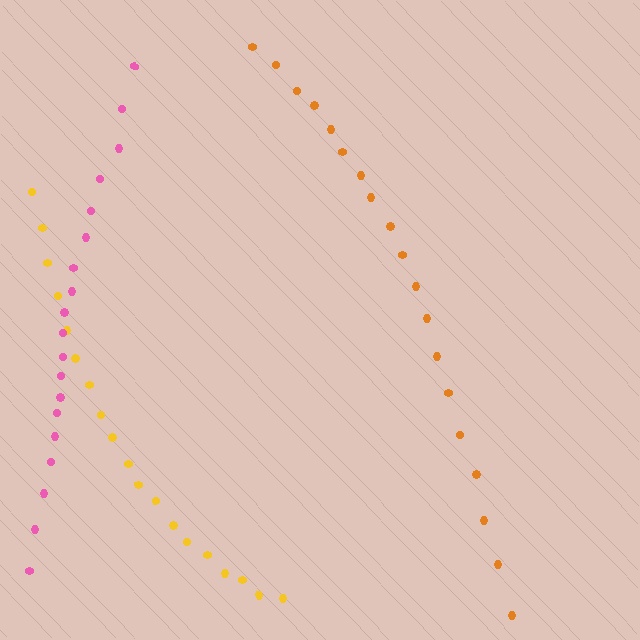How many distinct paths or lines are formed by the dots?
There are 3 distinct paths.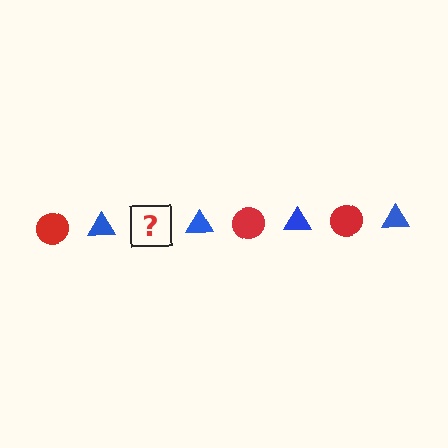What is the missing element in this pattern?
The missing element is a red circle.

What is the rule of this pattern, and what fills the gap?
The rule is that the pattern alternates between red circle and blue triangle. The gap should be filled with a red circle.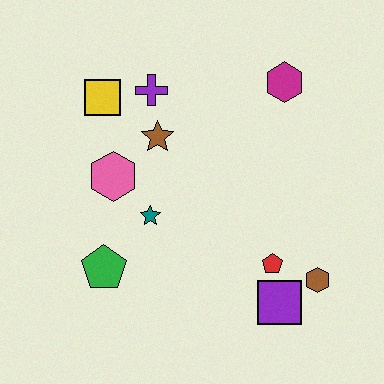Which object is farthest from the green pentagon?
The magenta hexagon is farthest from the green pentagon.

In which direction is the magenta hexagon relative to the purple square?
The magenta hexagon is above the purple square.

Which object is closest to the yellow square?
The purple cross is closest to the yellow square.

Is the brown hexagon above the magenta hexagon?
No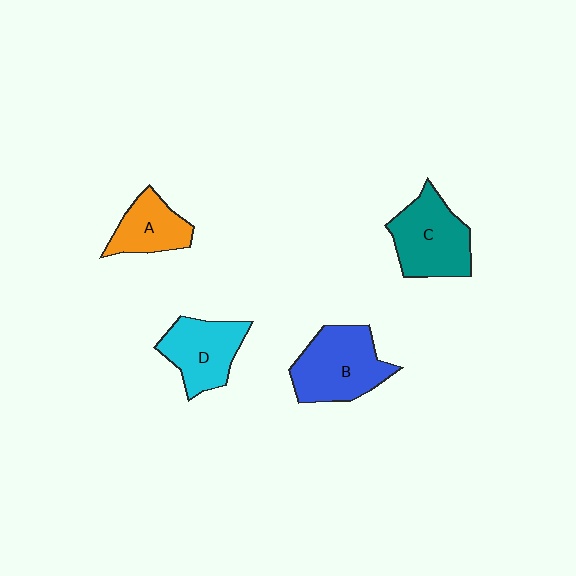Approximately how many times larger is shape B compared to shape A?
Approximately 1.6 times.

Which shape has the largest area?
Shape B (blue).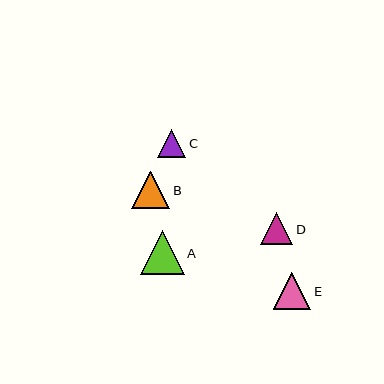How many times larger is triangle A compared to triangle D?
Triangle A is approximately 1.4 times the size of triangle D.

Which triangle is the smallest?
Triangle C is the smallest with a size of approximately 28 pixels.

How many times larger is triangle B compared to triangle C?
Triangle B is approximately 1.4 times the size of triangle C.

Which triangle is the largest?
Triangle A is the largest with a size of approximately 44 pixels.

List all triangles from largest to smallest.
From largest to smallest: A, B, E, D, C.